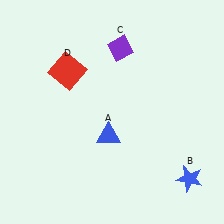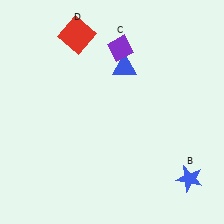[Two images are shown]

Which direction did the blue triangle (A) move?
The blue triangle (A) moved up.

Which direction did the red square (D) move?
The red square (D) moved up.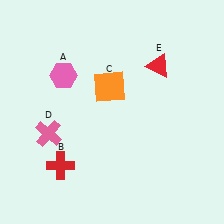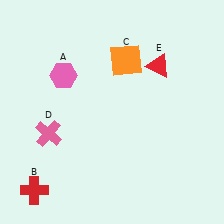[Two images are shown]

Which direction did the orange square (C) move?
The orange square (C) moved up.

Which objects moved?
The objects that moved are: the red cross (B), the orange square (C).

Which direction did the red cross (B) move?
The red cross (B) moved left.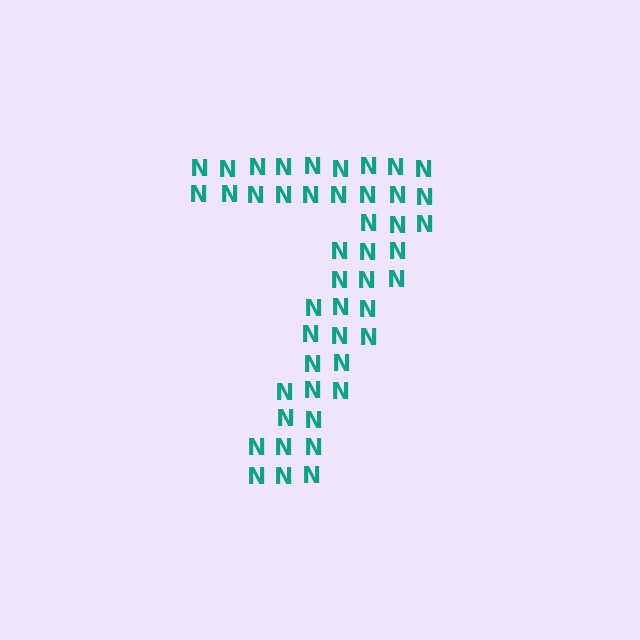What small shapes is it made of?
It is made of small letter N's.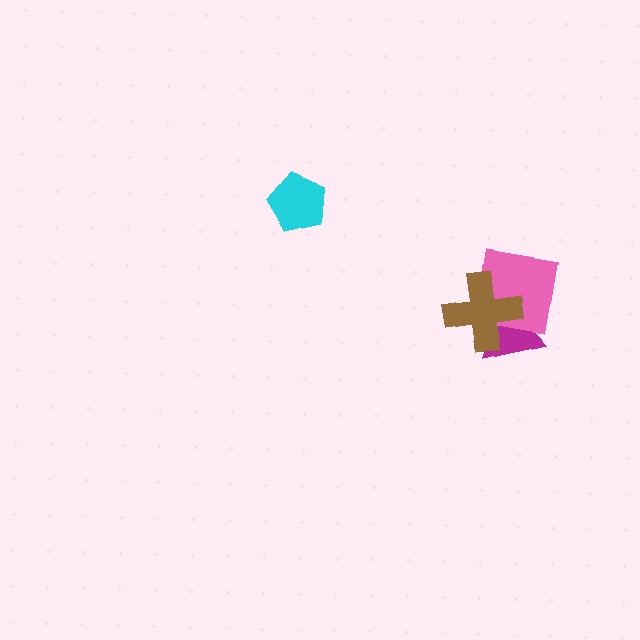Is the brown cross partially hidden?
No, no other shape covers it.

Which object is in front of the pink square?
The brown cross is in front of the pink square.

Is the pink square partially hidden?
Yes, it is partially covered by another shape.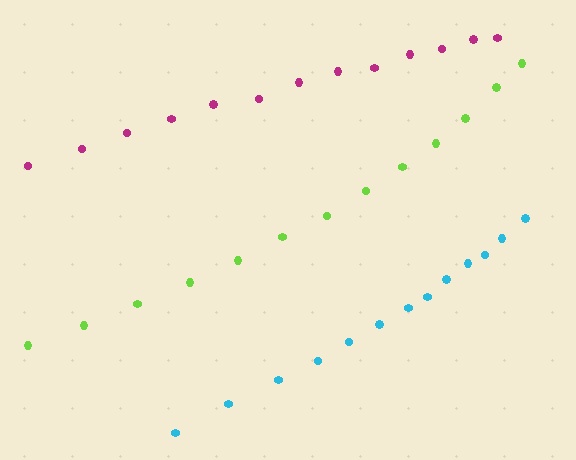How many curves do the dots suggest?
There are 3 distinct paths.